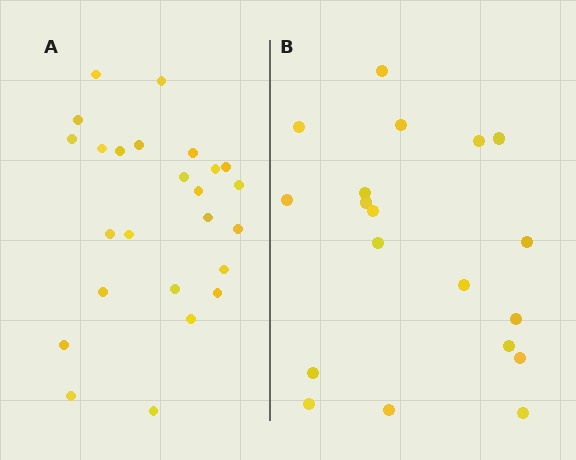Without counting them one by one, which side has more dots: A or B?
Region A (the left region) has more dots.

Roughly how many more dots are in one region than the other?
Region A has about 6 more dots than region B.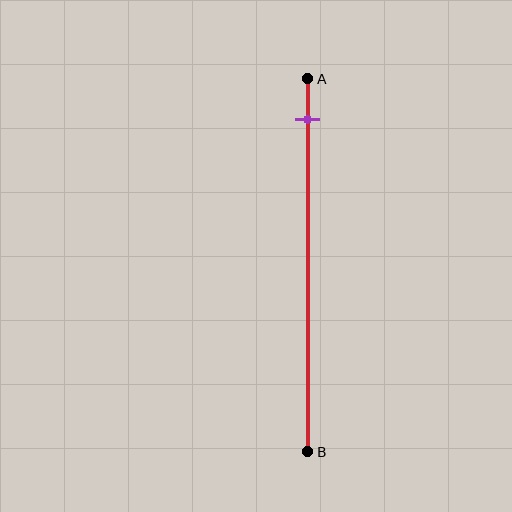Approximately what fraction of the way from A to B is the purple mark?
The purple mark is approximately 10% of the way from A to B.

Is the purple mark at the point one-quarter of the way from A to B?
No, the mark is at about 10% from A, not at the 25% one-quarter point.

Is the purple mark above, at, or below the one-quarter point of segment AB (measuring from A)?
The purple mark is above the one-quarter point of segment AB.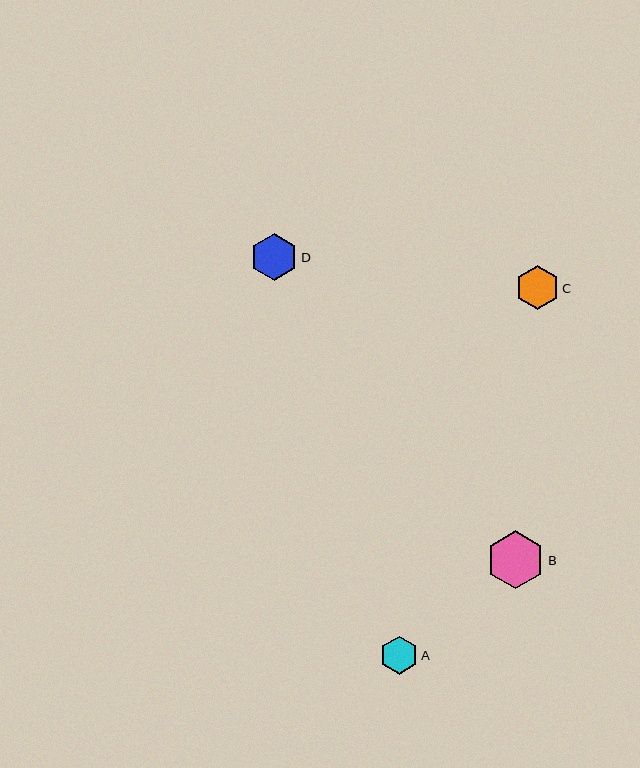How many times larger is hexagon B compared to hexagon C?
Hexagon B is approximately 1.4 times the size of hexagon C.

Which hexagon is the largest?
Hexagon B is the largest with a size of approximately 58 pixels.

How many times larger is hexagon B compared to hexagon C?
Hexagon B is approximately 1.4 times the size of hexagon C.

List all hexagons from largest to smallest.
From largest to smallest: B, D, C, A.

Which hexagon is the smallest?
Hexagon A is the smallest with a size of approximately 38 pixels.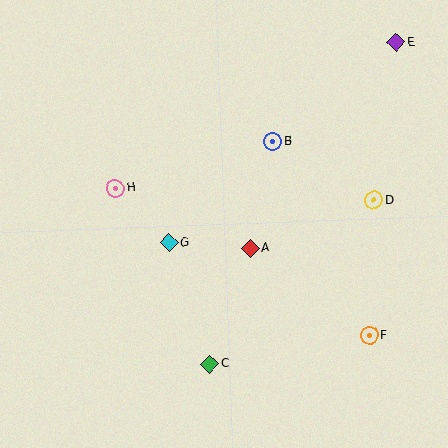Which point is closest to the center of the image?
Point A at (250, 248) is closest to the center.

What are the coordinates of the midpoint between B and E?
The midpoint between B and E is at (334, 92).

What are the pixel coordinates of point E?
Point E is at (396, 42).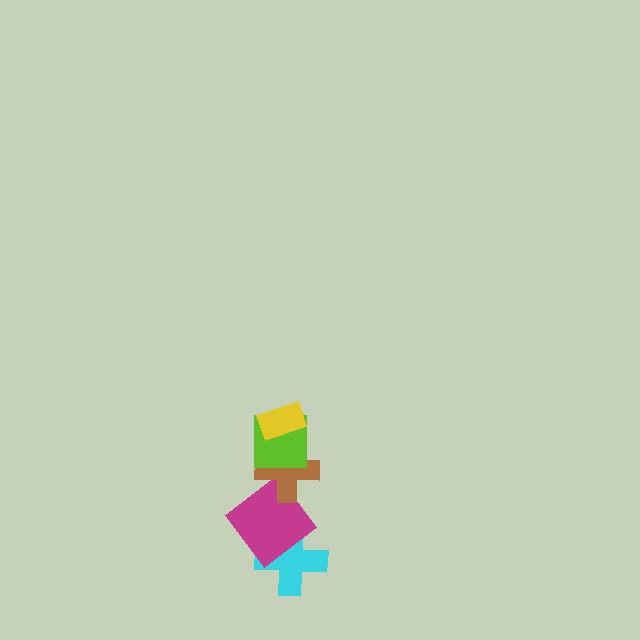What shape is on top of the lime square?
The yellow rectangle is on top of the lime square.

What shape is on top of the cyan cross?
The magenta diamond is on top of the cyan cross.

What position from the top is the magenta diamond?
The magenta diamond is 4th from the top.